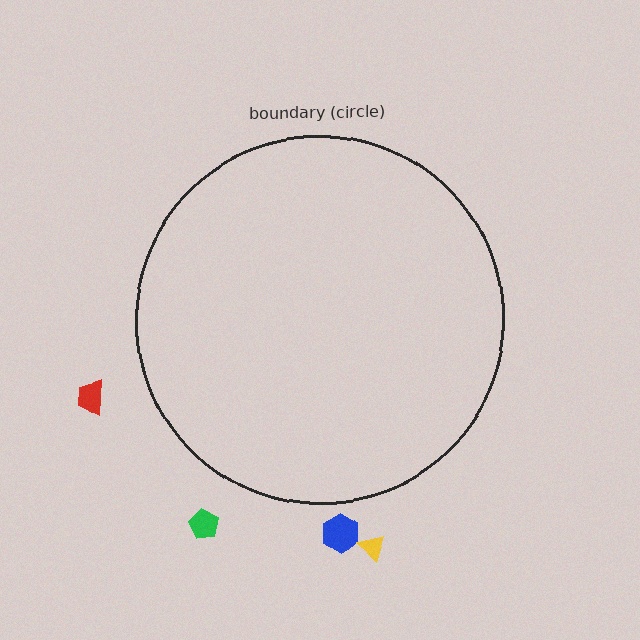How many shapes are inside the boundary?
0 inside, 4 outside.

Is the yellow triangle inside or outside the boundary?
Outside.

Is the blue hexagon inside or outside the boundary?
Outside.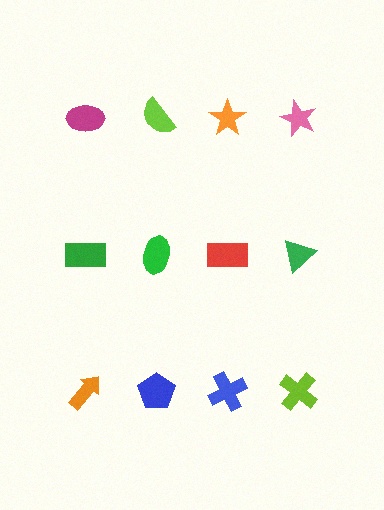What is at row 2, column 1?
A green rectangle.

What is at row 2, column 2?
A green ellipse.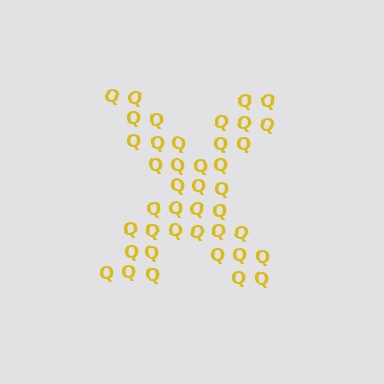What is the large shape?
The large shape is the letter X.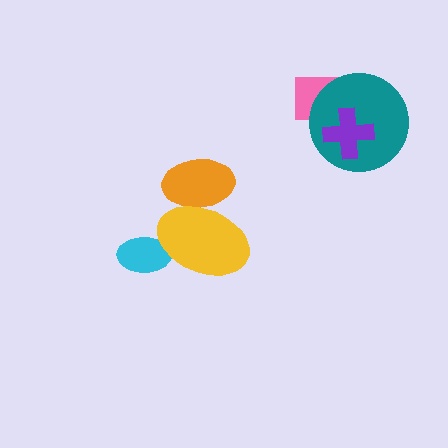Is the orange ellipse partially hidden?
Yes, it is partially covered by another shape.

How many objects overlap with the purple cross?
2 objects overlap with the purple cross.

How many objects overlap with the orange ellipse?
1 object overlaps with the orange ellipse.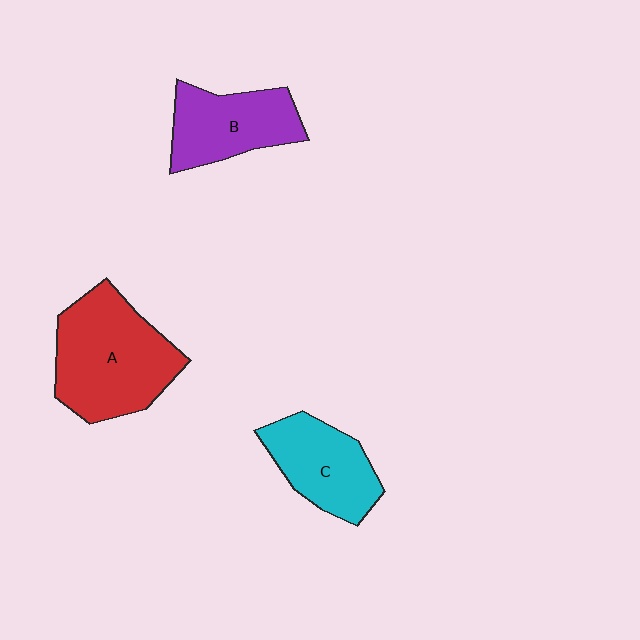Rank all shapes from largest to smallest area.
From largest to smallest: A (red), B (purple), C (cyan).